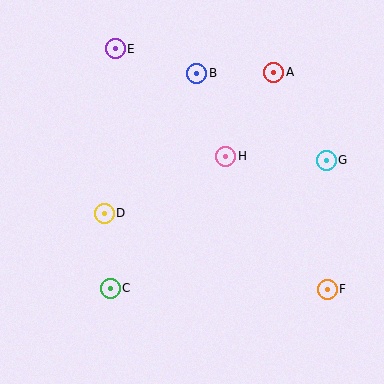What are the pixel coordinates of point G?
Point G is at (326, 160).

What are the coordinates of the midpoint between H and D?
The midpoint between H and D is at (165, 185).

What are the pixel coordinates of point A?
Point A is at (274, 72).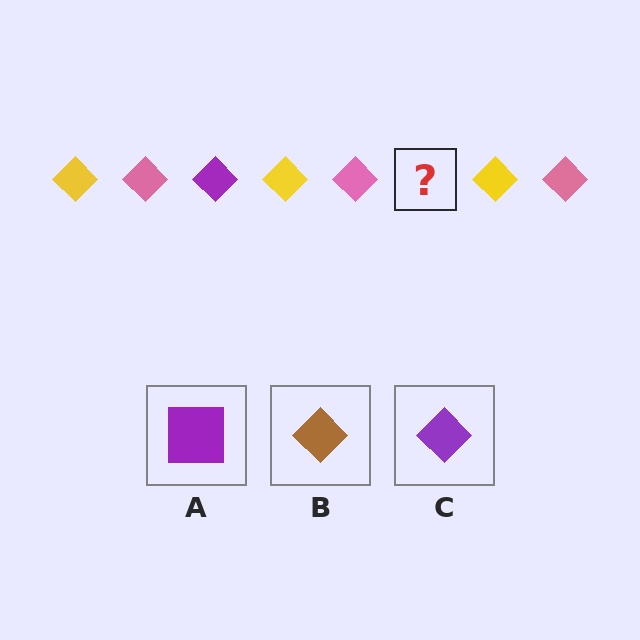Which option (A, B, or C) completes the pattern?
C.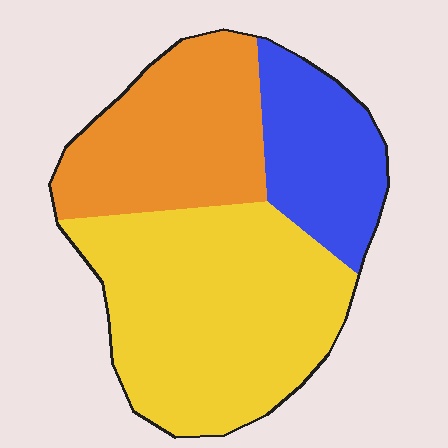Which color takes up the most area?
Yellow, at roughly 50%.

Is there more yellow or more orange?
Yellow.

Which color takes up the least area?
Blue, at roughly 20%.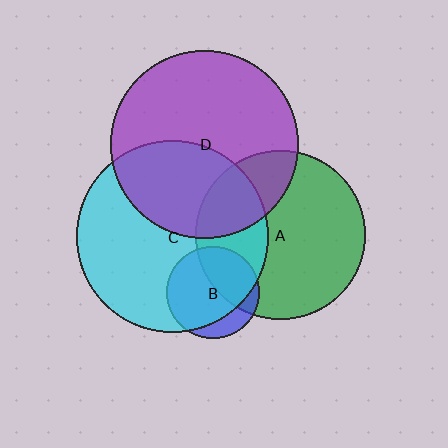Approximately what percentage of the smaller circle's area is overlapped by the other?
Approximately 40%.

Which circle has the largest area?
Circle C (cyan).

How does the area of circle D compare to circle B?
Approximately 4.1 times.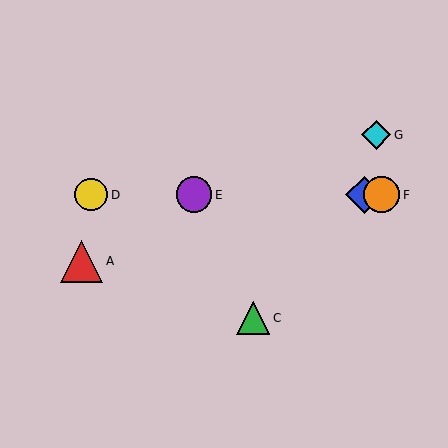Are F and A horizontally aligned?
No, F is at y≈195 and A is at y≈261.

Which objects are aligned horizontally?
Objects B, D, E, F are aligned horizontally.